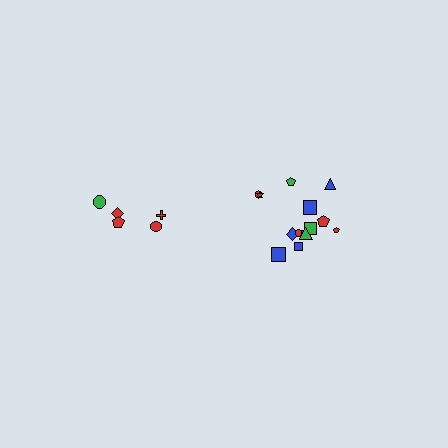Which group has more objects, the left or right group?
The right group.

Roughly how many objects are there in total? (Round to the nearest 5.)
Roughly 20 objects in total.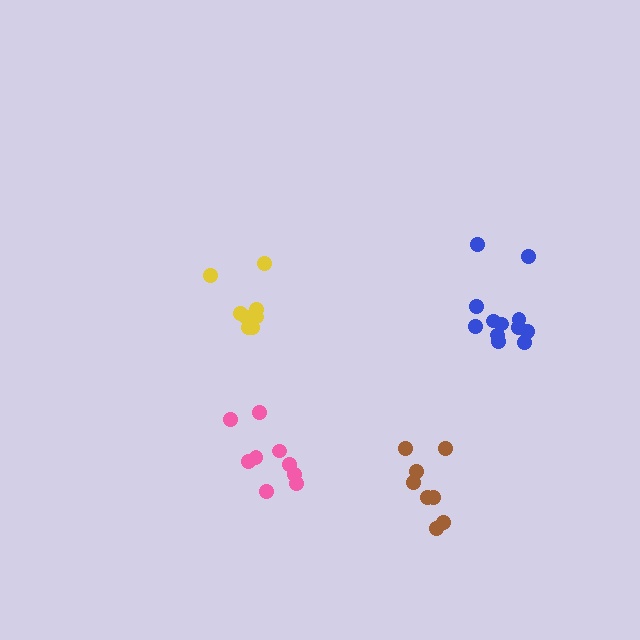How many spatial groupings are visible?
There are 4 spatial groupings.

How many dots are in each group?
Group 1: 8 dots, Group 2: 8 dots, Group 3: 9 dots, Group 4: 12 dots (37 total).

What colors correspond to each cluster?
The clusters are colored: yellow, brown, pink, blue.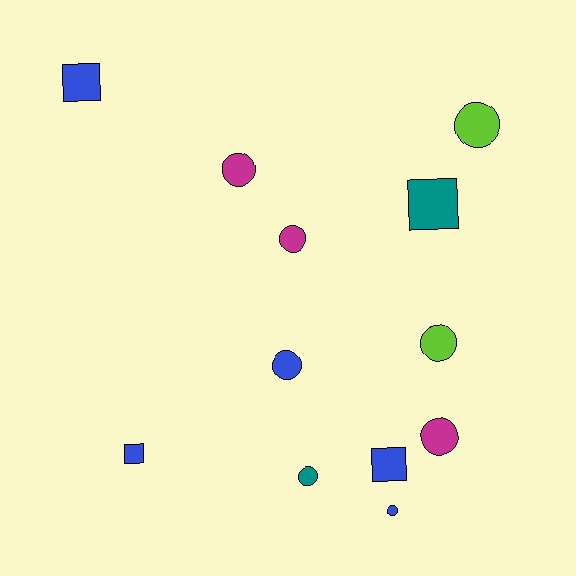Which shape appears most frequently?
Circle, with 8 objects.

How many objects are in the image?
There are 12 objects.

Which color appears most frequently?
Blue, with 5 objects.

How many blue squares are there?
There are 3 blue squares.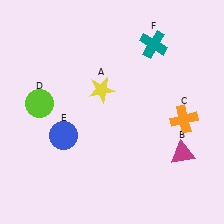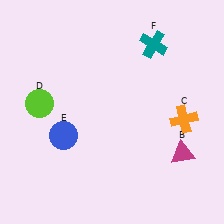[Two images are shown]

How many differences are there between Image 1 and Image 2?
There is 1 difference between the two images.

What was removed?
The yellow star (A) was removed in Image 2.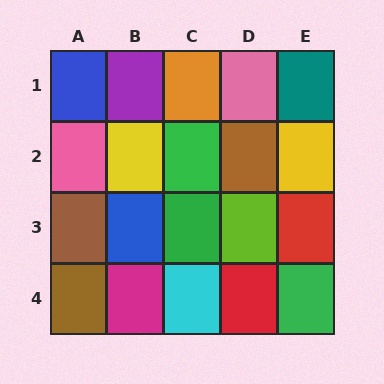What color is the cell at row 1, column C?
Orange.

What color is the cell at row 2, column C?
Green.